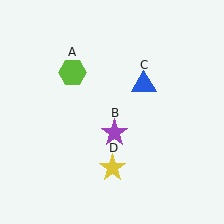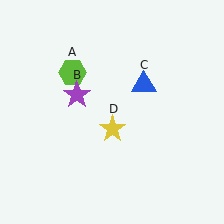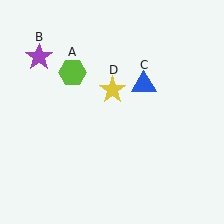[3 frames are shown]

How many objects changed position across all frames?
2 objects changed position: purple star (object B), yellow star (object D).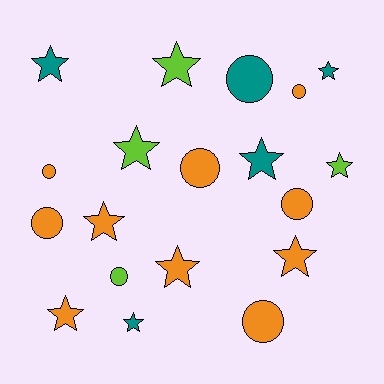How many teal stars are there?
There are 4 teal stars.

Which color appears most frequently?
Orange, with 10 objects.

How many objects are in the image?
There are 19 objects.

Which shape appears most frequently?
Star, with 11 objects.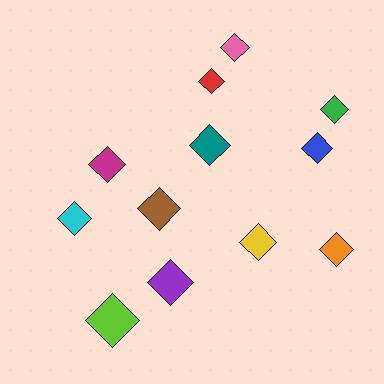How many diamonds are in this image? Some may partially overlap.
There are 12 diamonds.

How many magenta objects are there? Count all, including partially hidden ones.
There is 1 magenta object.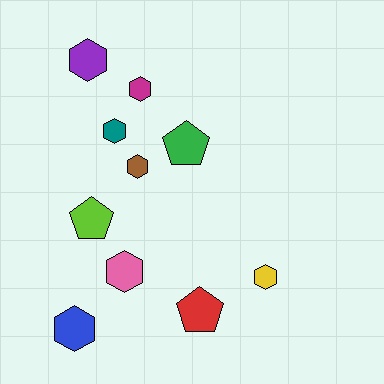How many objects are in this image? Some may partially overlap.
There are 10 objects.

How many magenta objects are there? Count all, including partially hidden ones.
There is 1 magenta object.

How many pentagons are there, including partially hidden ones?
There are 3 pentagons.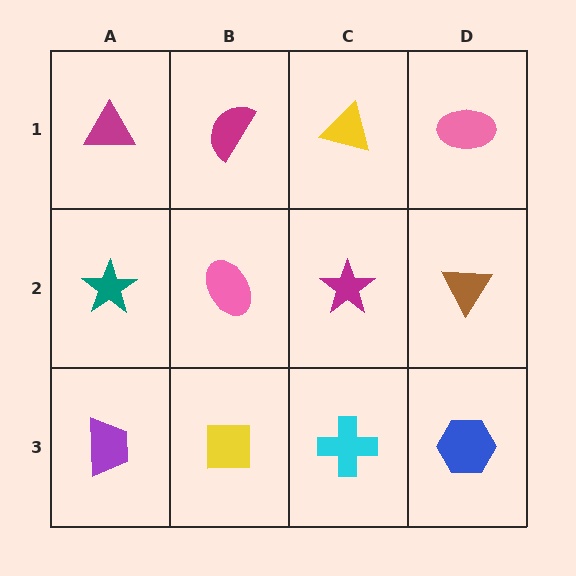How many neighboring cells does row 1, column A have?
2.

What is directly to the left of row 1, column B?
A magenta triangle.